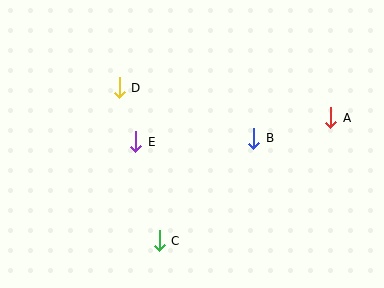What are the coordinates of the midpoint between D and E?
The midpoint between D and E is at (127, 115).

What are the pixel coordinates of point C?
Point C is at (159, 241).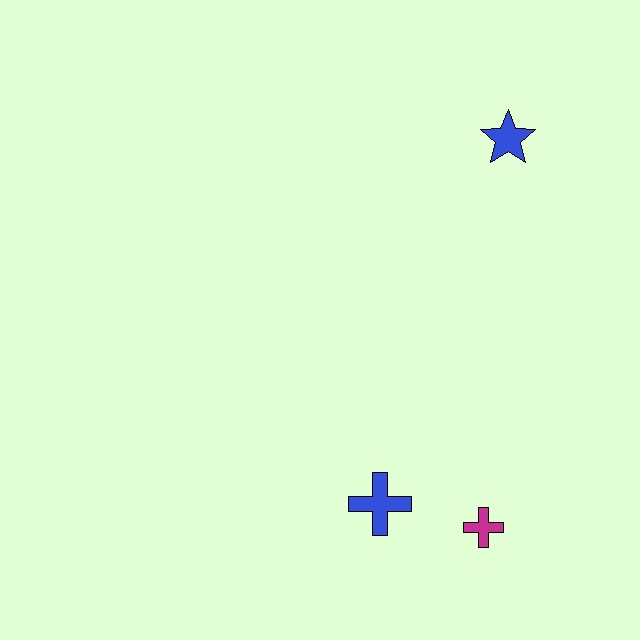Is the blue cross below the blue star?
Yes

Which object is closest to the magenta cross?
The blue cross is closest to the magenta cross.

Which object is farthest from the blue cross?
The blue star is farthest from the blue cross.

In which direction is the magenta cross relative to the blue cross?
The magenta cross is to the right of the blue cross.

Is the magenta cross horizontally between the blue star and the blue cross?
Yes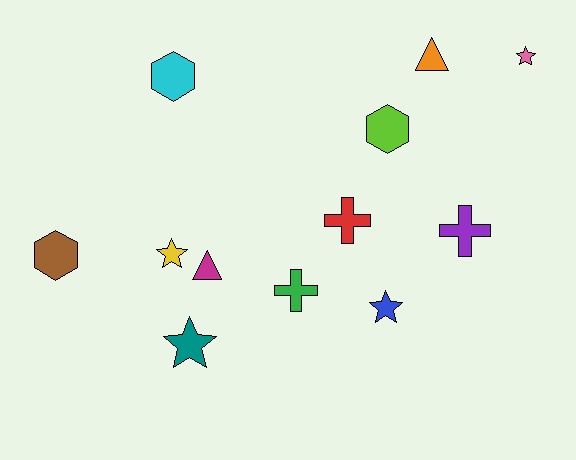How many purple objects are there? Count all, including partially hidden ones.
There is 1 purple object.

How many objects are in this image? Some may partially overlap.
There are 12 objects.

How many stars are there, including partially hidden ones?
There are 4 stars.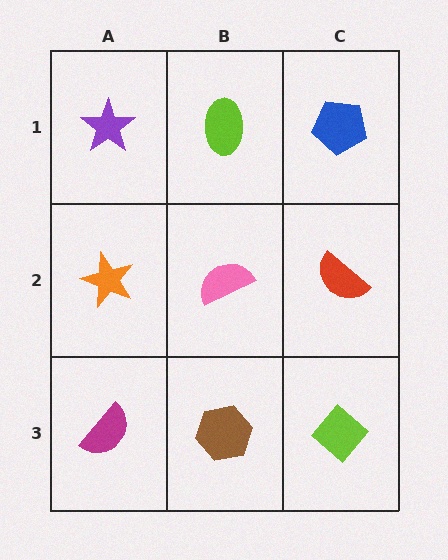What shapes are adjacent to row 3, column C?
A red semicircle (row 2, column C), a brown hexagon (row 3, column B).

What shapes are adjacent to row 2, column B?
A lime ellipse (row 1, column B), a brown hexagon (row 3, column B), an orange star (row 2, column A), a red semicircle (row 2, column C).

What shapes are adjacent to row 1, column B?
A pink semicircle (row 2, column B), a purple star (row 1, column A), a blue pentagon (row 1, column C).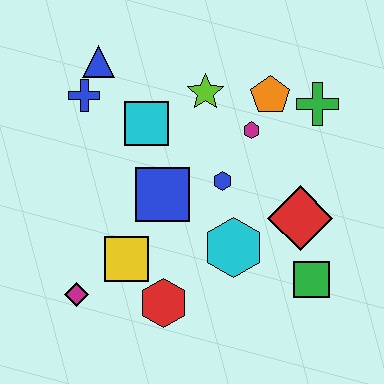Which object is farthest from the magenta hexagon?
The magenta diamond is farthest from the magenta hexagon.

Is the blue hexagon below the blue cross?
Yes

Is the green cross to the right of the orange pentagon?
Yes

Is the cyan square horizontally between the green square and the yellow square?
Yes